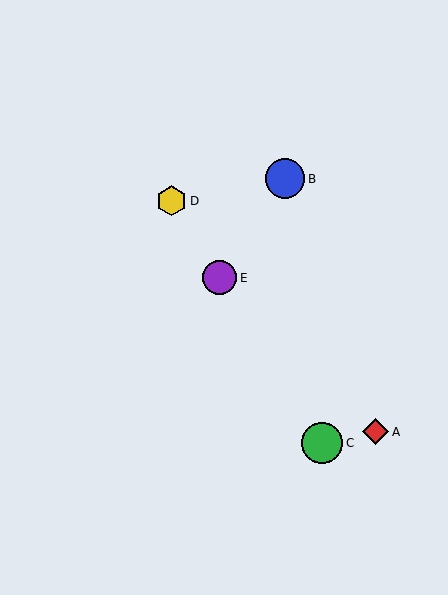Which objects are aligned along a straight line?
Objects C, D, E are aligned along a straight line.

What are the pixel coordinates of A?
Object A is at (376, 432).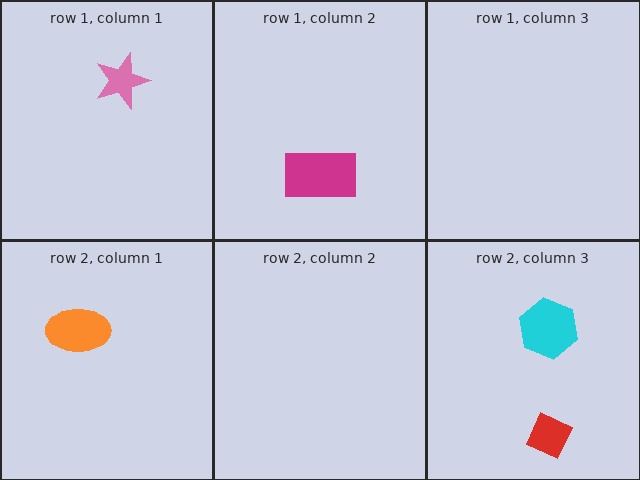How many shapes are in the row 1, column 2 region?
1.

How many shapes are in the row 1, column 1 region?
1.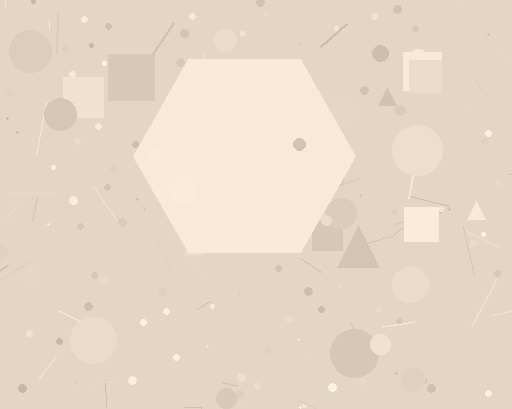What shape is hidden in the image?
A hexagon is hidden in the image.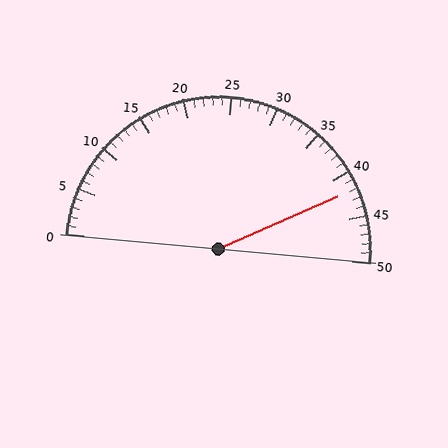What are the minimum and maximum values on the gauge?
The gauge ranges from 0 to 50.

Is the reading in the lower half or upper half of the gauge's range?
The reading is in the upper half of the range (0 to 50).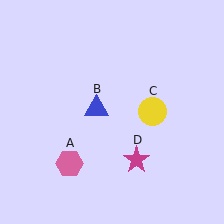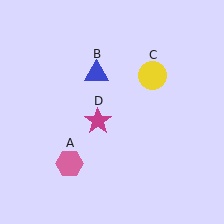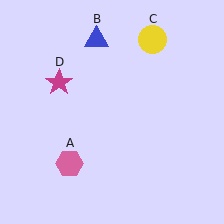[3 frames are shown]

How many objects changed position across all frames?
3 objects changed position: blue triangle (object B), yellow circle (object C), magenta star (object D).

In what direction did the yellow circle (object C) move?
The yellow circle (object C) moved up.